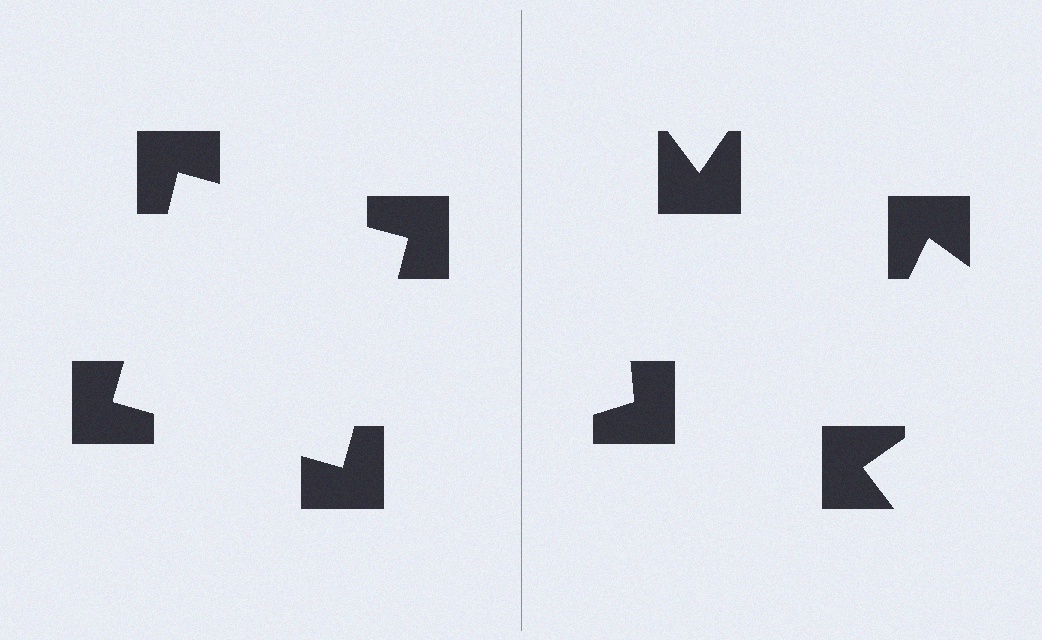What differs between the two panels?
The notched squares are positioned identically on both sides; only the wedge orientations differ. On the left they align to a square; on the right they are misaligned.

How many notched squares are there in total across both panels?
8 — 4 on each side.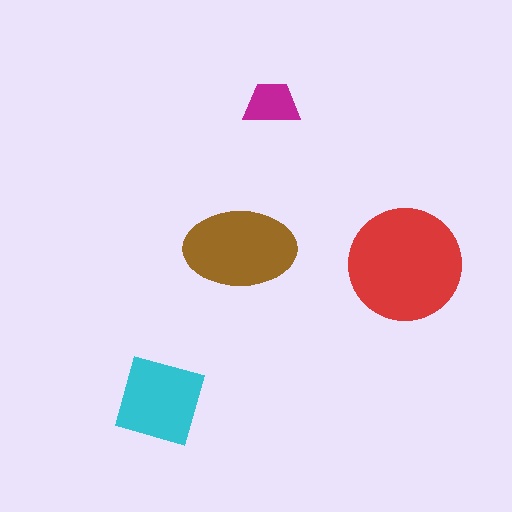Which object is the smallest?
The magenta trapezoid.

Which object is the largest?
The red circle.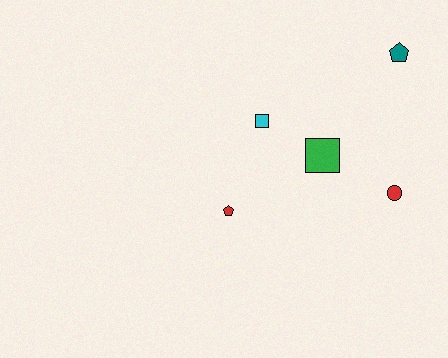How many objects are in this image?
There are 5 objects.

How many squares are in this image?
There are 2 squares.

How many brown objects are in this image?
There are no brown objects.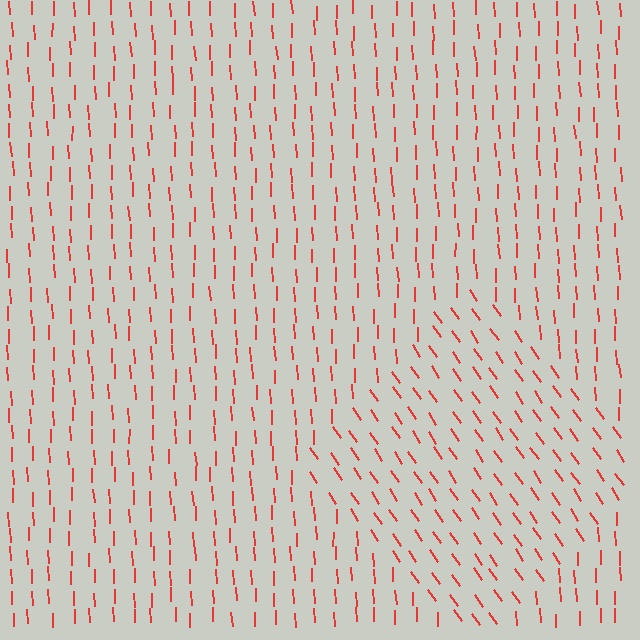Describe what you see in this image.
The image is filled with small red line segments. A diamond region in the image has lines oriented differently from the surrounding lines, creating a visible texture boundary.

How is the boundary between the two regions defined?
The boundary is defined purely by a change in line orientation (approximately 32 degrees difference). All lines are the same color and thickness.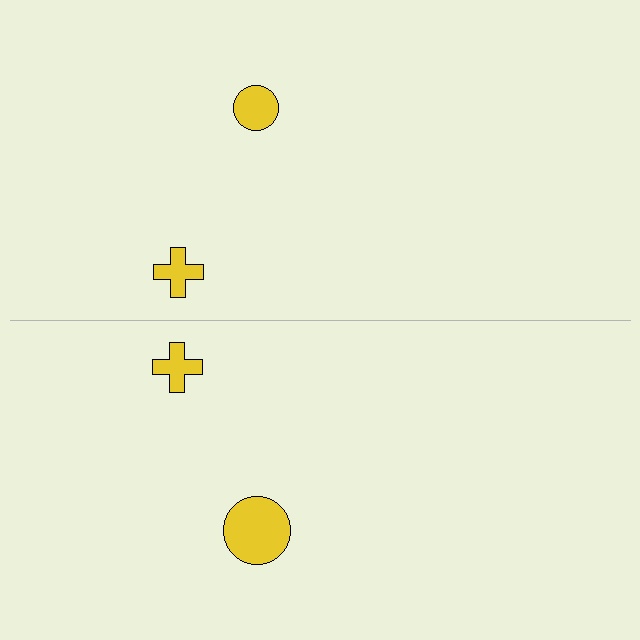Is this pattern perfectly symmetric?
No, the pattern is not perfectly symmetric. The yellow circle on the bottom side has a different size than its mirror counterpart.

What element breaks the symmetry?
The yellow circle on the bottom side has a different size than its mirror counterpart.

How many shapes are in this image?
There are 4 shapes in this image.